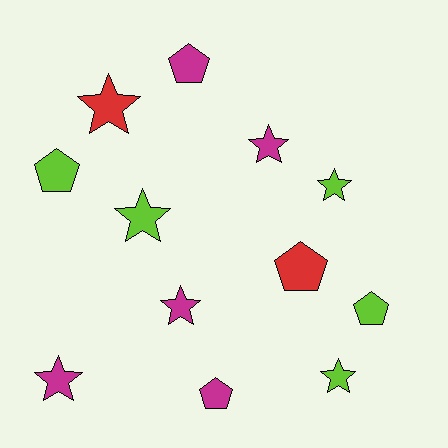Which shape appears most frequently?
Star, with 7 objects.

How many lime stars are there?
There are 3 lime stars.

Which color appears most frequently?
Magenta, with 5 objects.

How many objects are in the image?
There are 12 objects.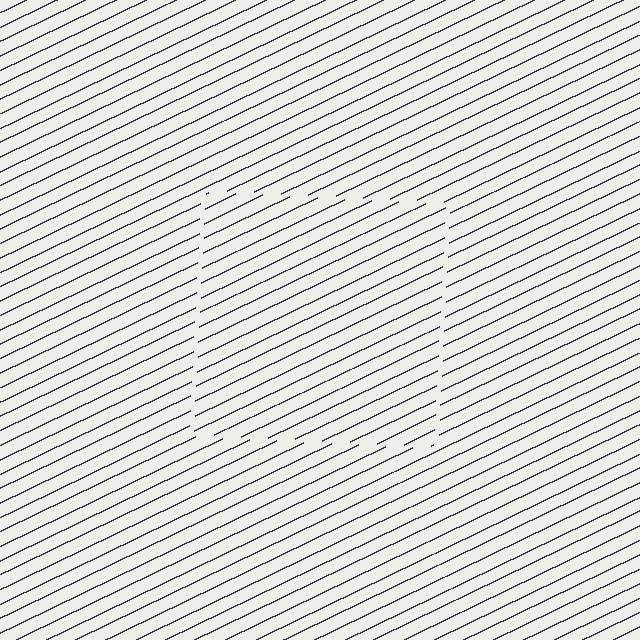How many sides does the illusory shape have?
4 sides — the line-ends trace a square.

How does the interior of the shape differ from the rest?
The interior of the shape contains the same grating, shifted by half a period — the contour is defined by the phase discontinuity where line-ends from the inner and outer gratings abut.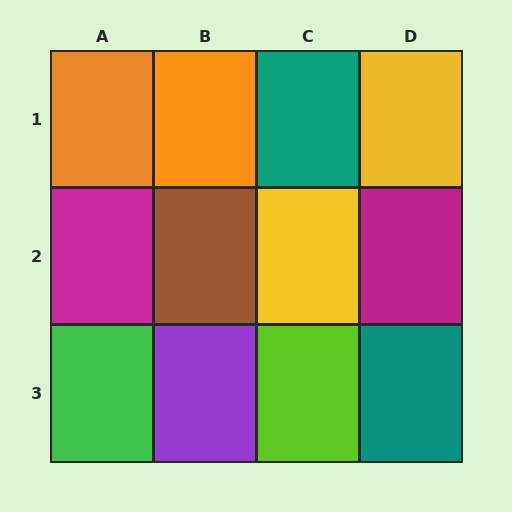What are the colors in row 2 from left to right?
Magenta, brown, yellow, magenta.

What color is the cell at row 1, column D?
Yellow.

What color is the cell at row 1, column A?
Orange.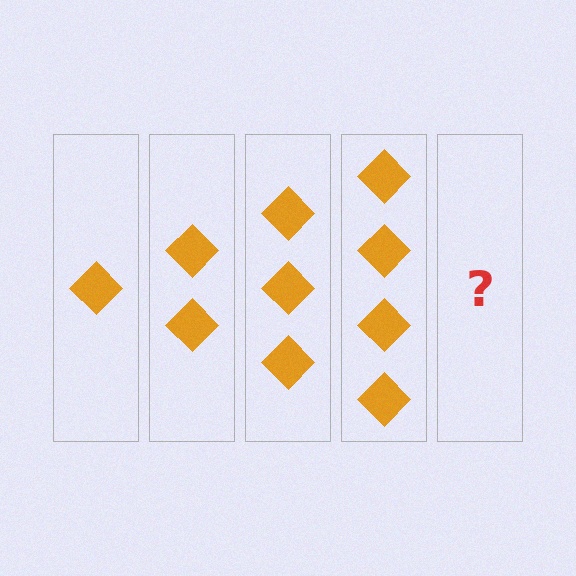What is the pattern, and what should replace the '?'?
The pattern is that each step adds one more diamond. The '?' should be 5 diamonds.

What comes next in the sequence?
The next element should be 5 diamonds.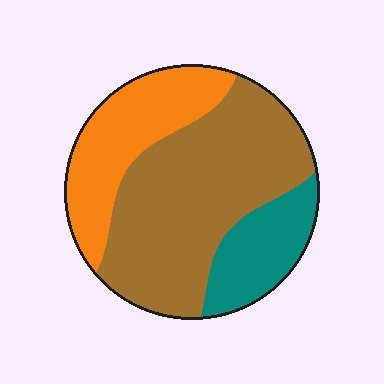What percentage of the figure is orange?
Orange covers about 25% of the figure.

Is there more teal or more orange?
Orange.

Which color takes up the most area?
Brown, at roughly 55%.